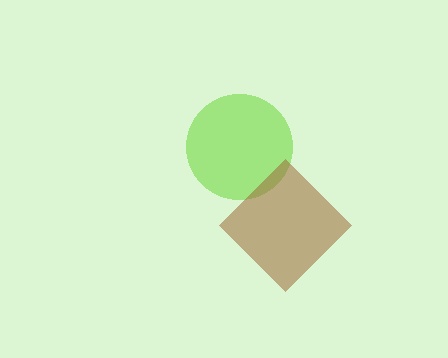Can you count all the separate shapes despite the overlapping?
Yes, there are 2 separate shapes.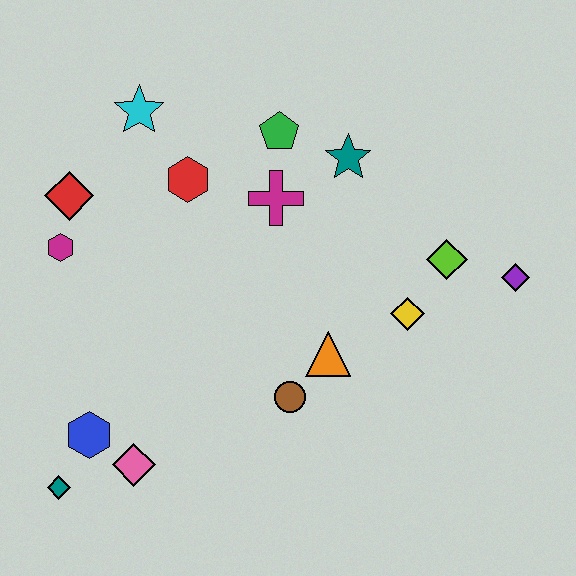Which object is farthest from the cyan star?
The purple diamond is farthest from the cyan star.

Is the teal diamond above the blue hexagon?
No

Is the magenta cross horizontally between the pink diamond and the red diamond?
No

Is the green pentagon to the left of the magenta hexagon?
No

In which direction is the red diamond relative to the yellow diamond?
The red diamond is to the left of the yellow diamond.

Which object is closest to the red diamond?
The magenta hexagon is closest to the red diamond.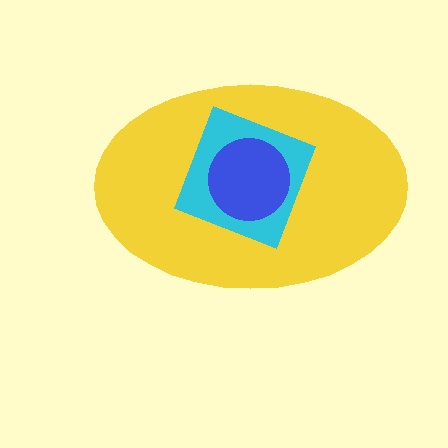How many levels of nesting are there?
3.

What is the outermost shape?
The yellow ellipse.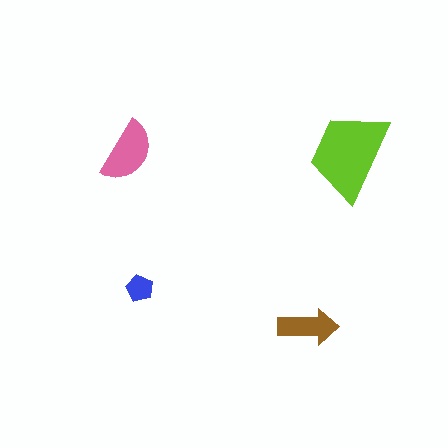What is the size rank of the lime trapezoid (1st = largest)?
1st.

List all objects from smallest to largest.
The blue pentagon, the brown arrow, the pink semicircle, the lime trapezoid.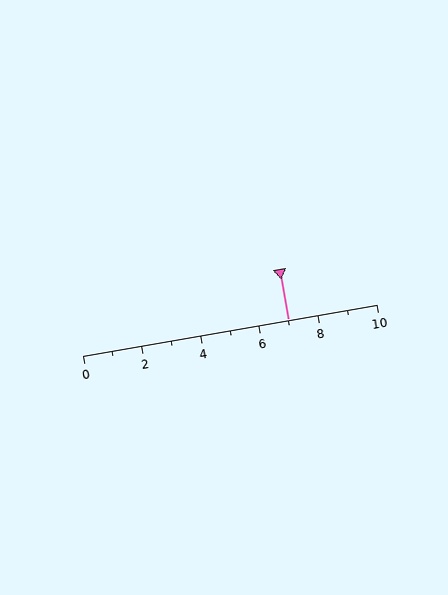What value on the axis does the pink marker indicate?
The marker indicates approximately 7.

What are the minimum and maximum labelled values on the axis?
The axis runs from 0 to 10.